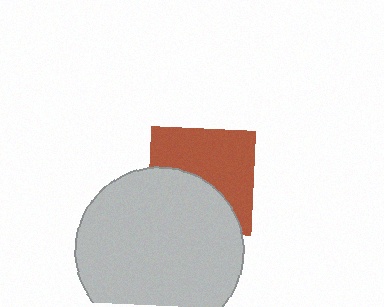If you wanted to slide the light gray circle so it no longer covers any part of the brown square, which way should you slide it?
Slide it down — that is the most direct way to separate the two shapes.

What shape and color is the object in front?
The object in front is a light gray circle.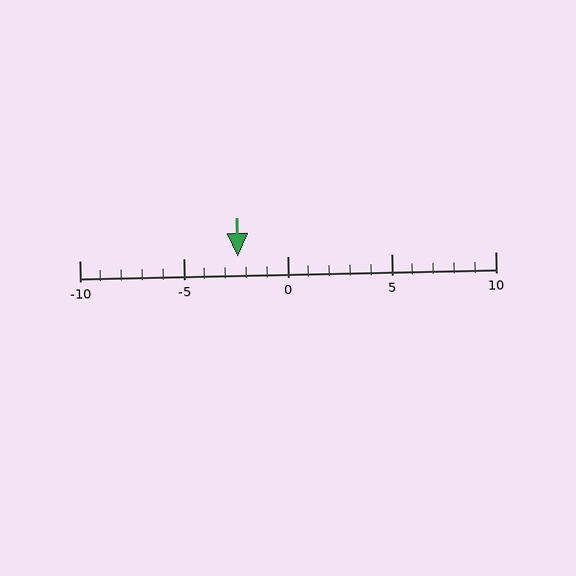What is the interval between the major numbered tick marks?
The major tick marks are spaced 5 units apart.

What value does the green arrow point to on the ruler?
The green arrow points to approximately -2.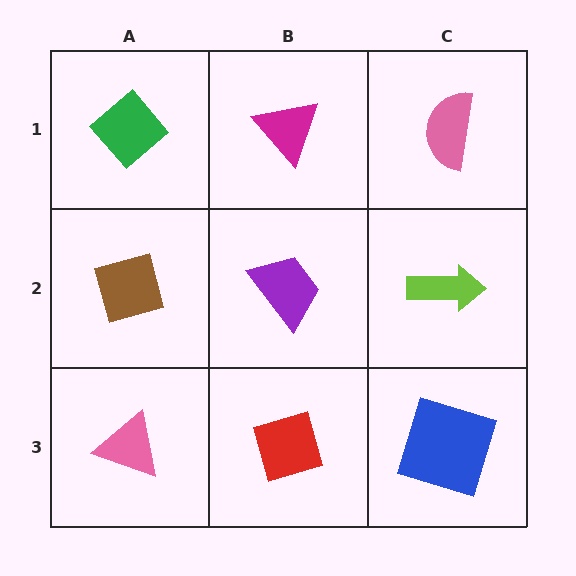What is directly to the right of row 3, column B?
A blue square.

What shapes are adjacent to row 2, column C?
A pink semicircle (row 1, column C), a blue square (row 3, column C), a purple trapezoid (row 2, column B).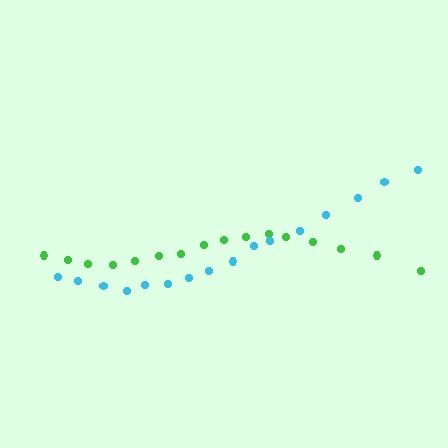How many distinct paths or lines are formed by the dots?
There are 2 distinct paths.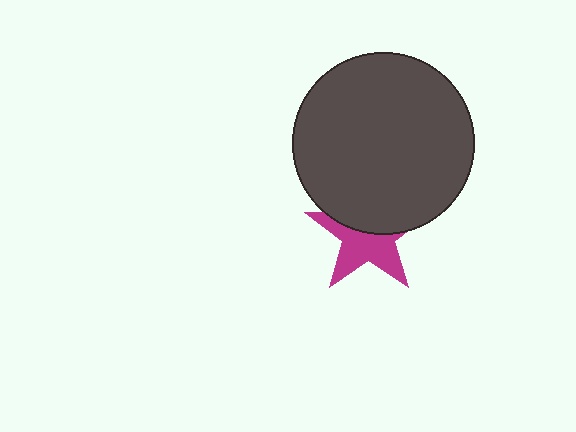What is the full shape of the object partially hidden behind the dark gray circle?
The partially hidden object is a magenta star.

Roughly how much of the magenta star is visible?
About half of it is visible (roughly 53%).